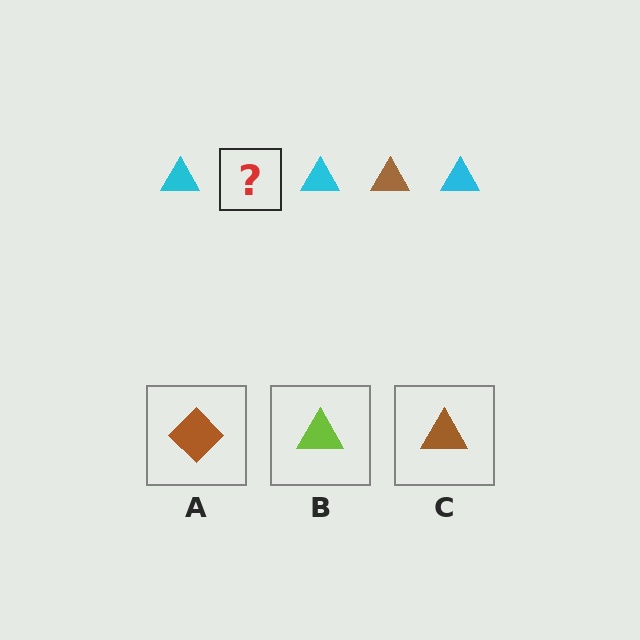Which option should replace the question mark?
Option C.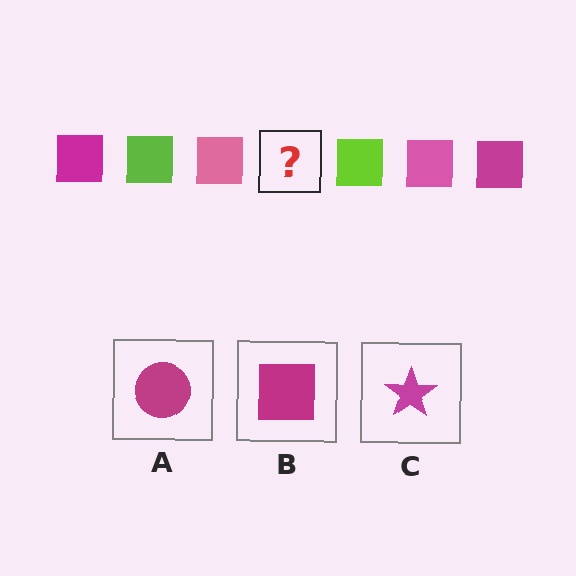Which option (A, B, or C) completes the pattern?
B.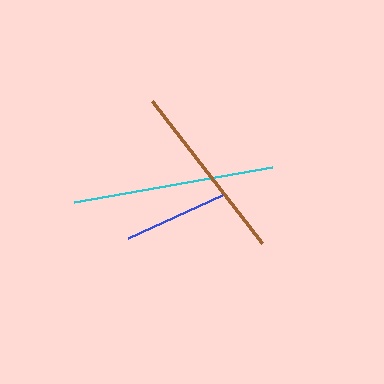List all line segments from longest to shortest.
From longest to shortest: cyan, brown, blue.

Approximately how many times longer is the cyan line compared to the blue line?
The cyan line is approximately 1.9 times the length of the blue line.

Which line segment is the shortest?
The blue line is the shortest at approximately 104 pixels.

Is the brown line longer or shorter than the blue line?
The brown line is longer than the blue line.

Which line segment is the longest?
The cyan line is the longest at approximately 201 pixels.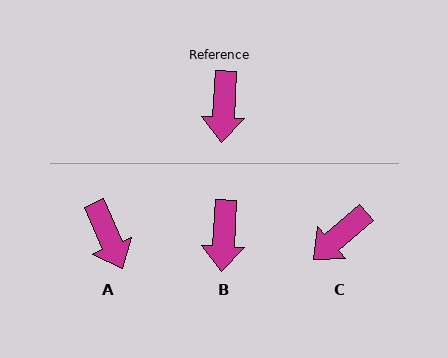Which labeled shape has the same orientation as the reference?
B.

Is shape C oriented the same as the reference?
No, it is off by about 45 degrees.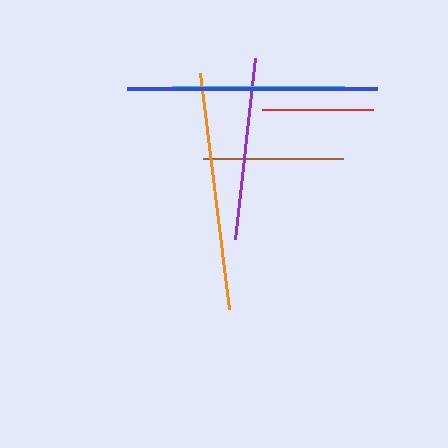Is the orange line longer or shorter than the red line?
The orange line is longer than the red line.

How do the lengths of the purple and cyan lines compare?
The purple and cyan lines are approximately the same length.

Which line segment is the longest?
The blue line is the longest at approximately 250 pixels.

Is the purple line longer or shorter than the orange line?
The orange line is longer than the purple line.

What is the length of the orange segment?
The orange segment is approximately 238 pixels long.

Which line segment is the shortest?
The red line is the shortest at approximately 111 pixels.